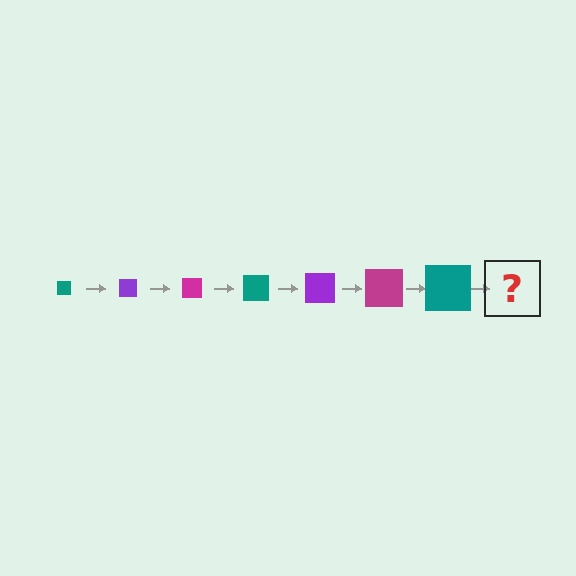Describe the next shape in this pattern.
It should be a purple square, larger than the previous one.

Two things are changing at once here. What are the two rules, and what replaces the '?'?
The two rules are that the square grows larger each step and the color cycles through teal, purple, and magenta. The '?' should be a purple square, larger than the previous one.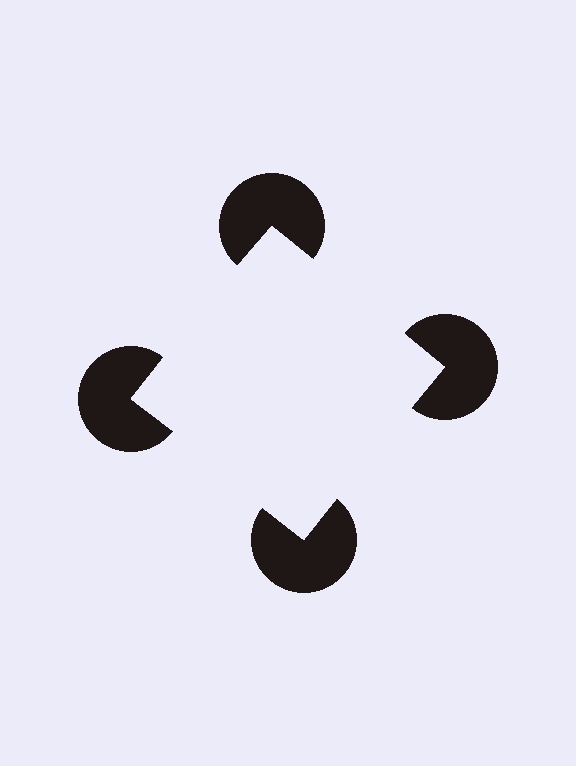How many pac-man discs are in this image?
There are 4 — one at each vertex of the illusory square.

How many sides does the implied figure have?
4 sides.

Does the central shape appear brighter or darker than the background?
It typically appears slightly brighter than the background, even though no actual brightness change is drawn.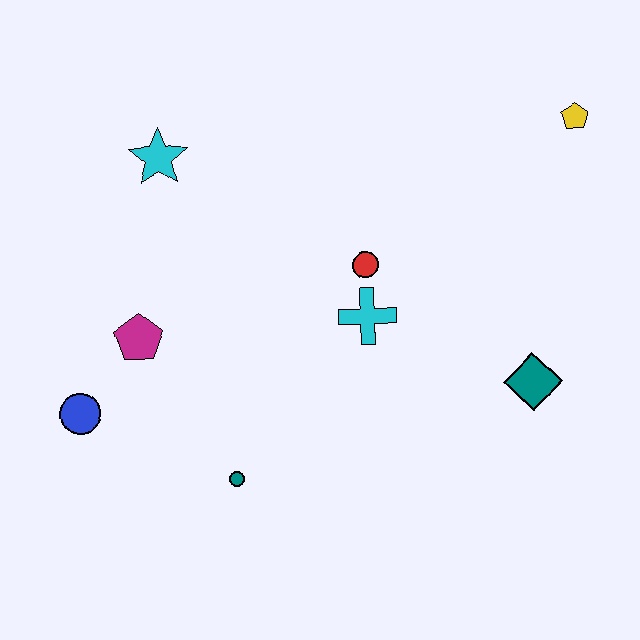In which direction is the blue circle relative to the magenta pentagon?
The blue circle is below the magenta pentagon.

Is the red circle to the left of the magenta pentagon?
No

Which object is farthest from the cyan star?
The teal diamond is farthest from the cyan star.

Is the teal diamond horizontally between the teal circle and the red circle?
No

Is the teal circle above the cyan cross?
No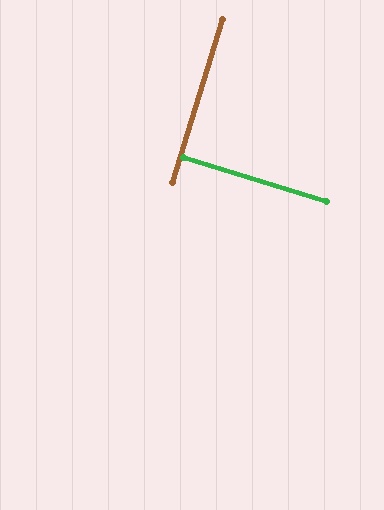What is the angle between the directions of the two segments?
Approximately 90 degrees.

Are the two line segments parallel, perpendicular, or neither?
Perpendicular — they meet at approximately 90°.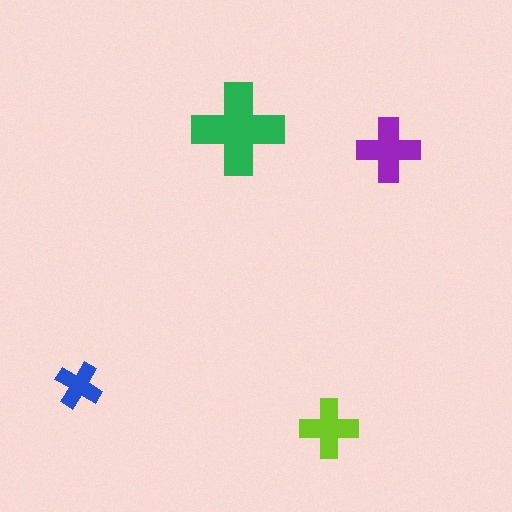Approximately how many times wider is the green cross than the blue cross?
About 2 times wider.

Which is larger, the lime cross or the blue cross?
The lime one.